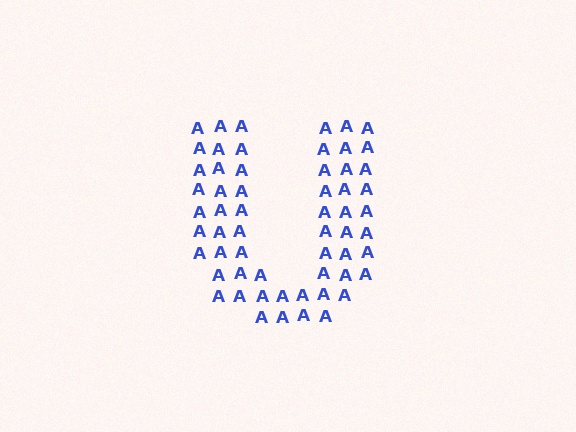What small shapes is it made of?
It is made of small letter A's.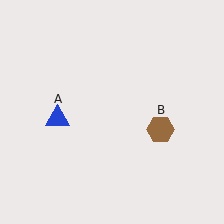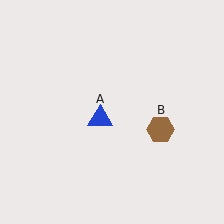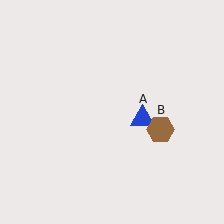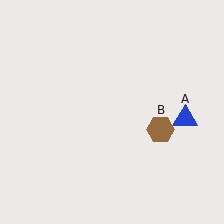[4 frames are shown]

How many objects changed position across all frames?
1 object changed position: blue triangle (object A).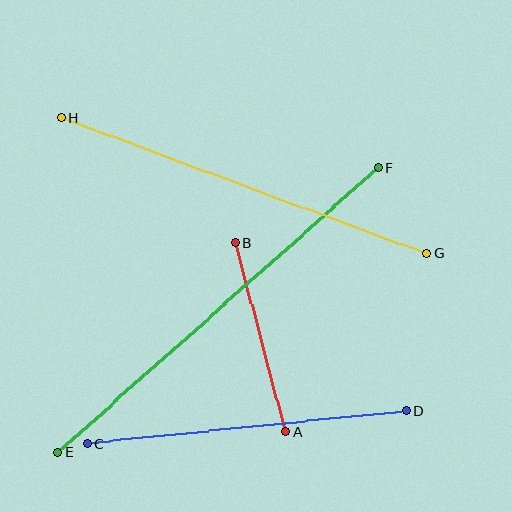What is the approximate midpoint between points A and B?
The midpoint is at approximately (260, 337) pixels.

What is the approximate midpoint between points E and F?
The midpoint is at approximately (218, 310) pixels.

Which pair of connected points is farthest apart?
Points E and F are farthest apart.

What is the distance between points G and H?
The distance is approximately 390 pixels.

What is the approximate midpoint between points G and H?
The midpoint is at approximately (244, 185) pixels.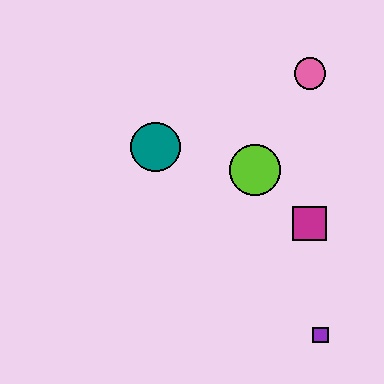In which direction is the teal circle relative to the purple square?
The teal circle is above the purple square.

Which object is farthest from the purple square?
The pink circle is farthest from the purple square.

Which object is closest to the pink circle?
The lime circle is closest to the pink circle.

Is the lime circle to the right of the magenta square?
No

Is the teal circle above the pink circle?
No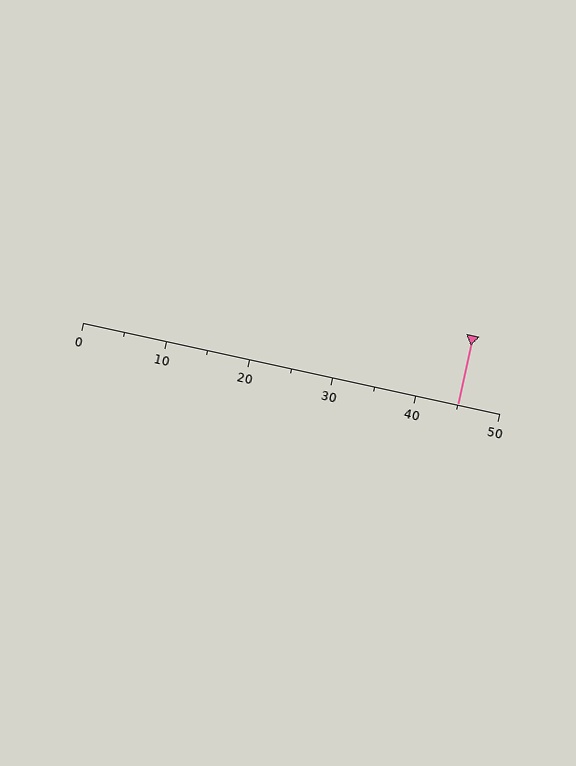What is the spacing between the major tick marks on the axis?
The major ticks are spaced 10 apart.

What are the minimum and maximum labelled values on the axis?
The axis runs from 0 to 50.